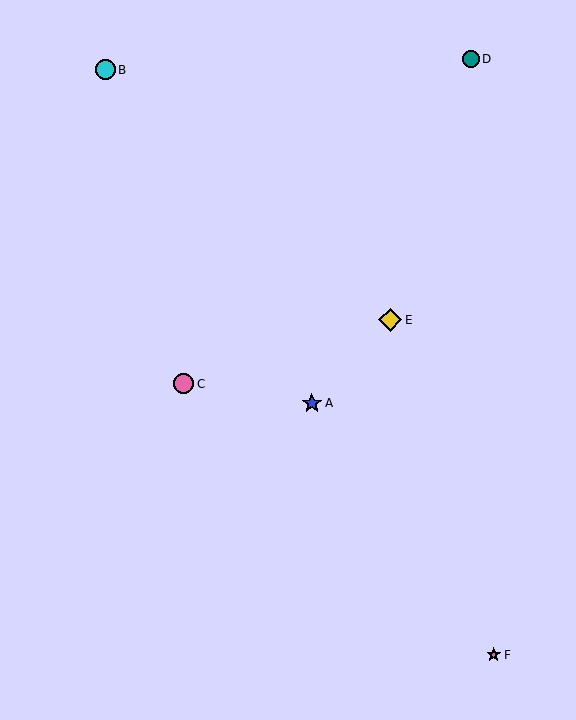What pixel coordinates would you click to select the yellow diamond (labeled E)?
Click at (390, 320) to select the yellow diamond E.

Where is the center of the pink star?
The center of the pink star is at (494, 655).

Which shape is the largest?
The yellow diamond (labeled E) is the largest.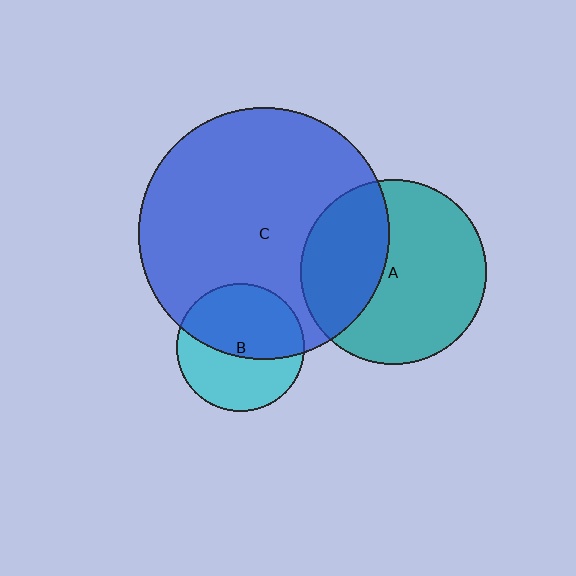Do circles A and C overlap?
Yes.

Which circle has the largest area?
Circle C (blue).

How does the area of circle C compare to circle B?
Approximately 3.9 times.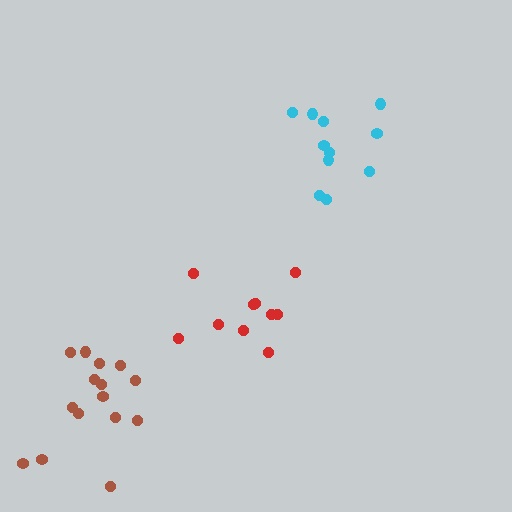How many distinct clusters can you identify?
There are 3 distinct clusters.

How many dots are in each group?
Group 1: 11 dots, Group 2: 10 dots, Group 3: 15 dots (36 total).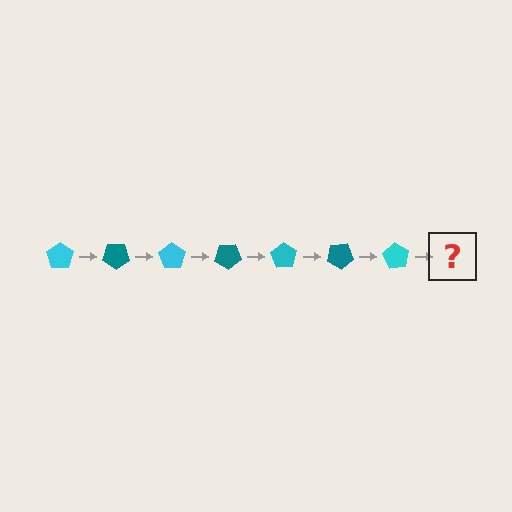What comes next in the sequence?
The next element should be a teal pentagon, rotated 245 degrees from the start.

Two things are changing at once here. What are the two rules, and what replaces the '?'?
The two rules are that it rotates 35 degrees each step and the color cycles through cyan and teal. The '?' should be a teal pentagon, rotated 245 degrees from the start.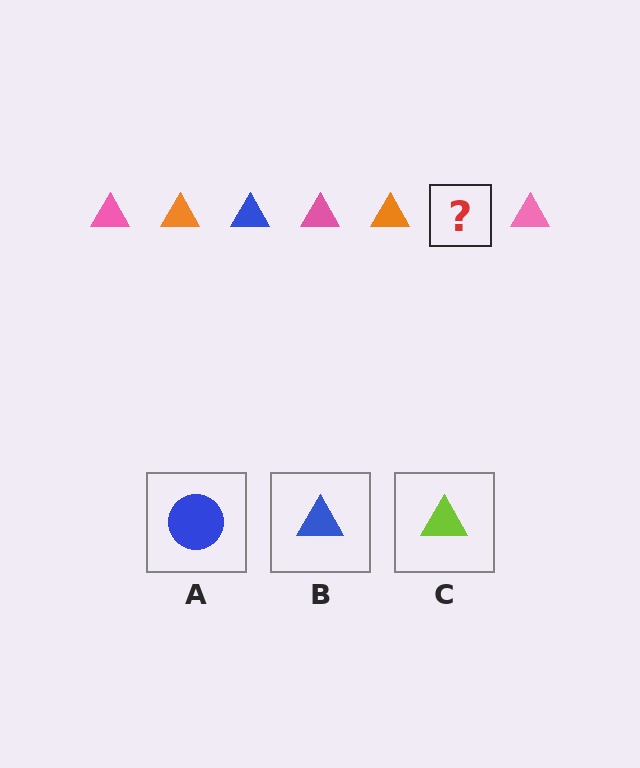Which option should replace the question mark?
Option B.